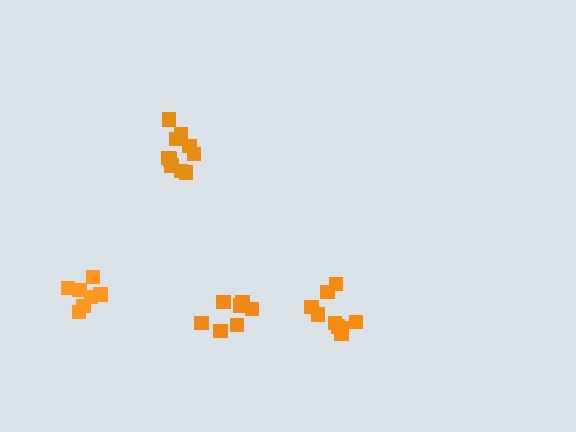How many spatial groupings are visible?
There are 4 spatial groupings.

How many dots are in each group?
Group 1: 7 dots, Group 2: 10 dots, Group 3: 9 dots, Group 4: 7 dots (33 total).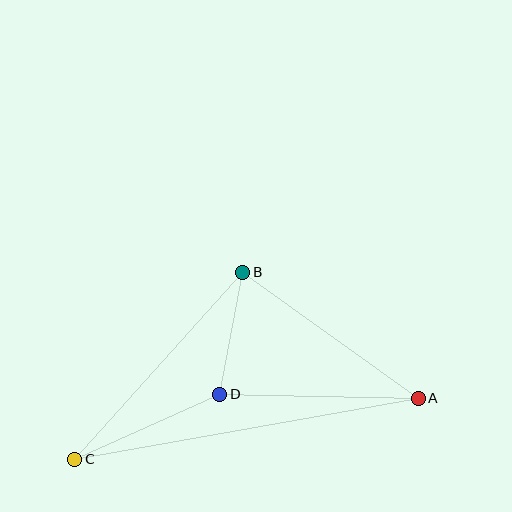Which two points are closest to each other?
Points B and D are closest to each other.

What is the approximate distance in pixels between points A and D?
The distance between A and D is approximately 198 pixels.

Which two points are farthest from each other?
Points A and C are farthest from each other.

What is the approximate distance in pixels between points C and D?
The distance between C and D is approximately 159 pixels.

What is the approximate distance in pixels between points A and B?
The distance between A and B is approximately 216 pixels.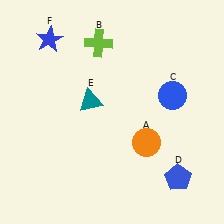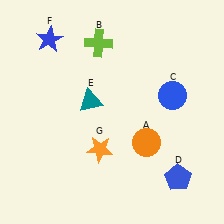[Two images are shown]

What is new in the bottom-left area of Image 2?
An orange star (G) was added in the bottom-left area of Image 2.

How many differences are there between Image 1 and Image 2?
There is 1 difference between the two images.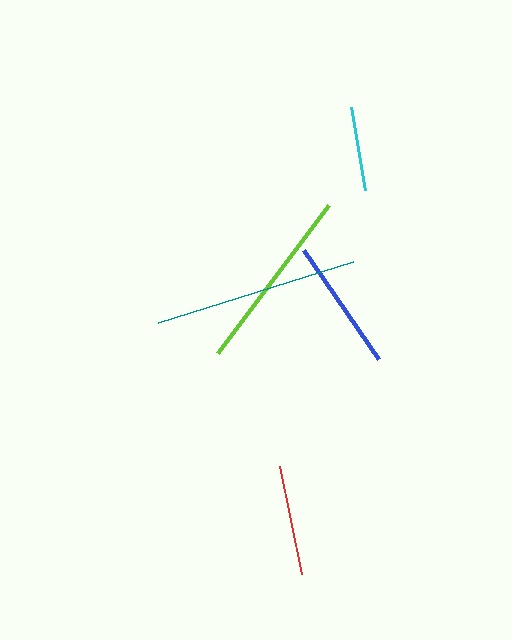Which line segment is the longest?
The teal line is the longest at approximately 205 pixels.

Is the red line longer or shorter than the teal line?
The teal line is longer than the red line.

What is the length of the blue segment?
The blue segment is approximately 133 pixels long.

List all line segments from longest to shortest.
From longest to shortest: teal, lime, blue, red, cyan.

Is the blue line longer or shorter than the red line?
The blue line is longer than the red line.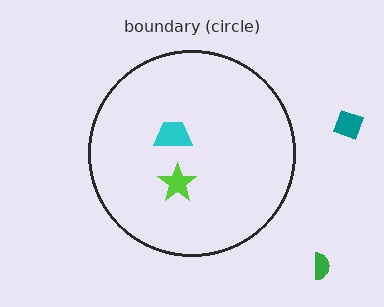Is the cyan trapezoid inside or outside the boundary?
Inside.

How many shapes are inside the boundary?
2 inside, 2 outside.